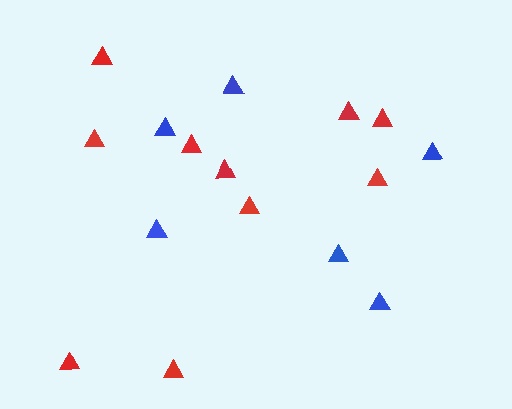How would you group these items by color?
There are 2 groups: one group of red triangles (10) and one group of blue triangles (6).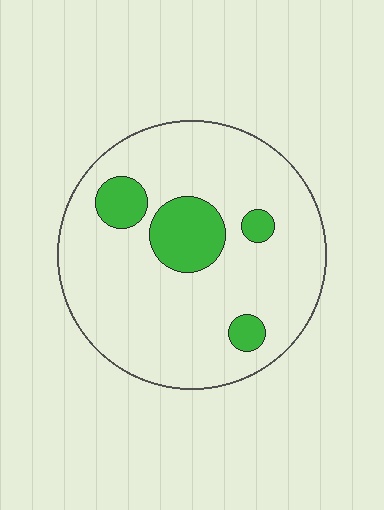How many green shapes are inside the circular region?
4.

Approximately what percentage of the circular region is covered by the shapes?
Approximately 15%.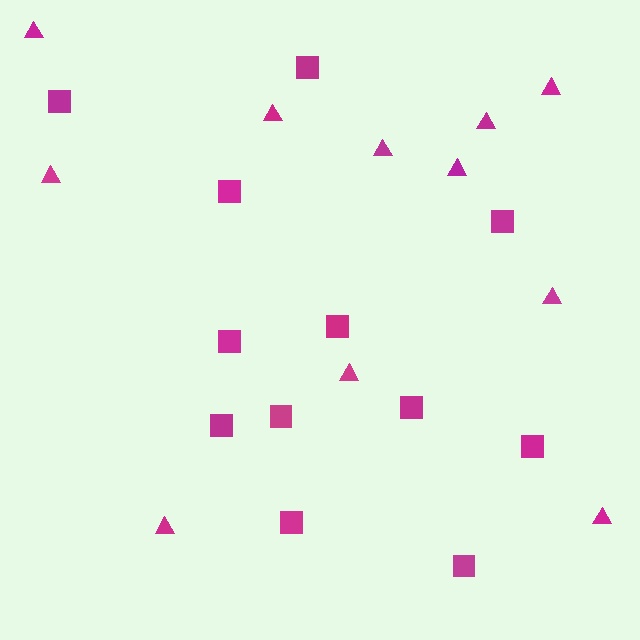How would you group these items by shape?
There are 2 groups: one group of squares (12) and one group of triangles (11).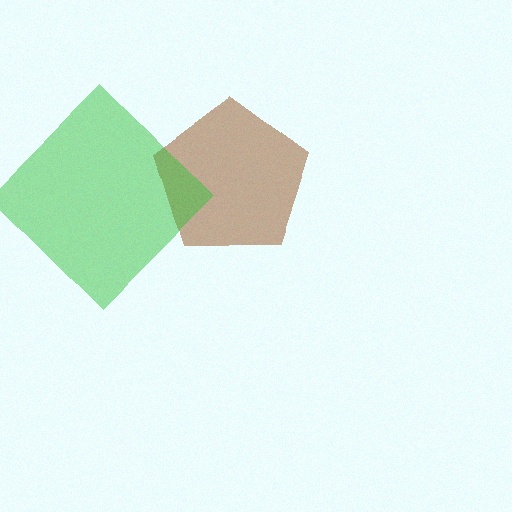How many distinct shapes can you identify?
There are 2 distinct shapes: a brown pentagon, a green diamond.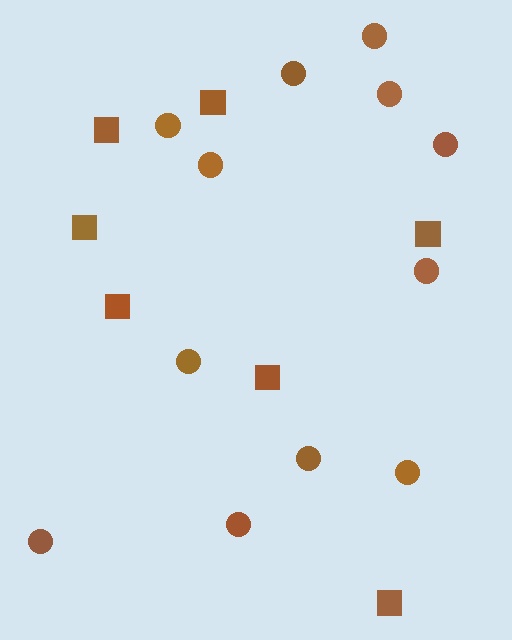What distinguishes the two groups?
There are 2 groups: one group of squares (7) and one group of circles (12).